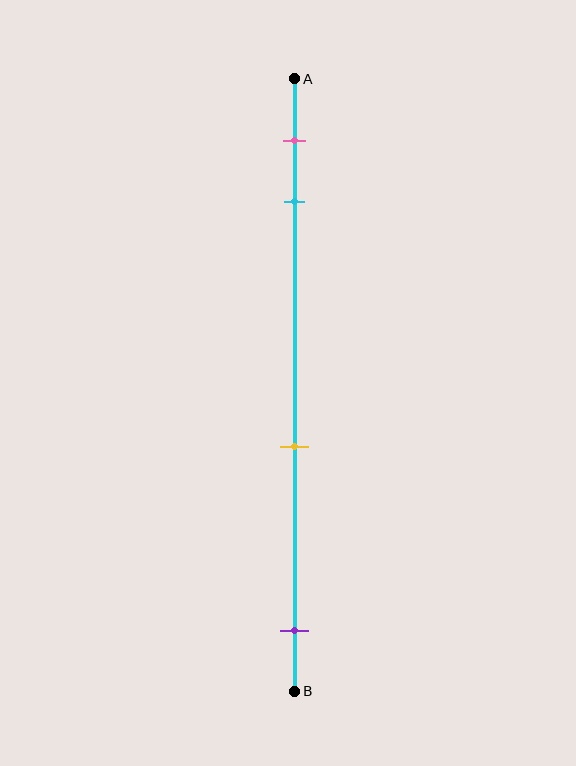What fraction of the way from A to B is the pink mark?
The pink mark is approximately 10% (0.1) of the way from A to B.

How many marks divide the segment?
There are 4 marks dividing the segment.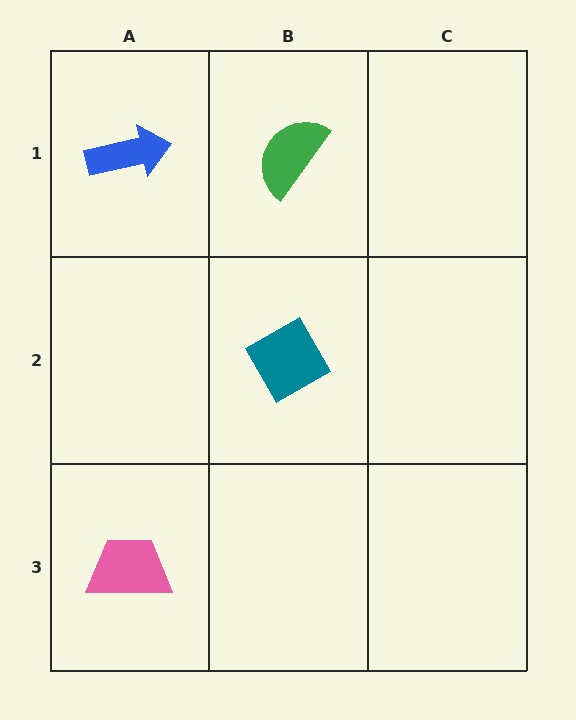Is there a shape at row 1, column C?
No, that cell is empty.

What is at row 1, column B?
A green semicircle.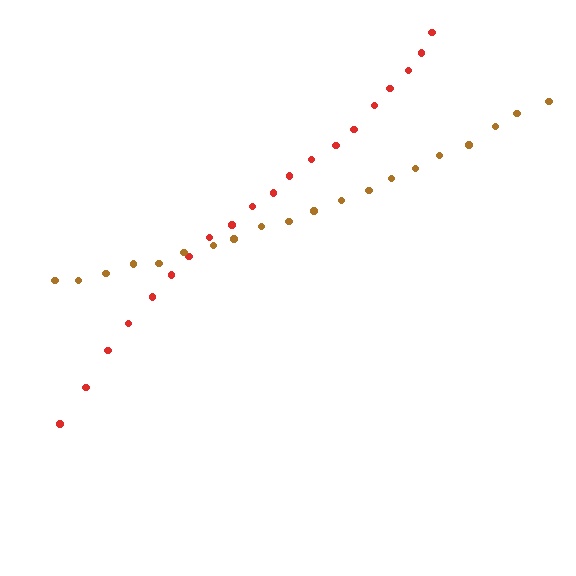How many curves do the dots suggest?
There are 2 distinct paths.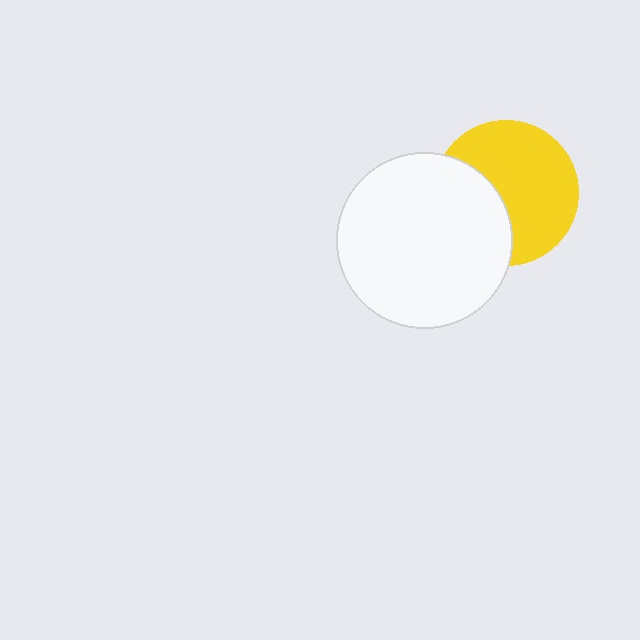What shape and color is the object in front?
The object in front is a white circle.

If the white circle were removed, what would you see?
You would see the complete yellow circle.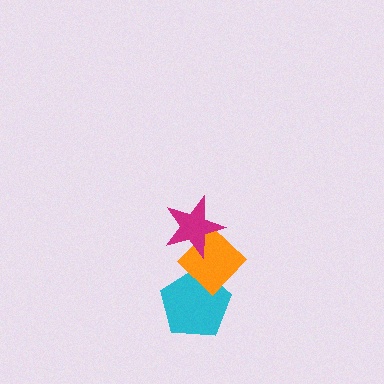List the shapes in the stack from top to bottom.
From top to bottom: the magenta star, the orange diamond, the cyan pentagon.